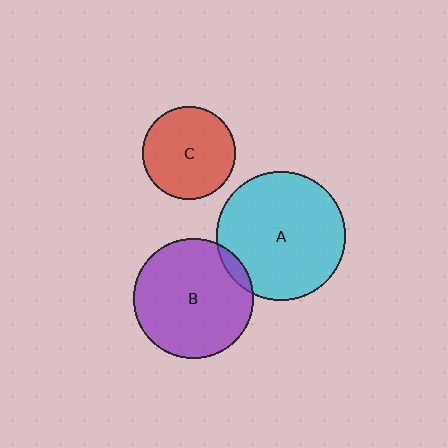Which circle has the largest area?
Circle A (cyan).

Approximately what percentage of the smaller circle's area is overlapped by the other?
Approximately 5%.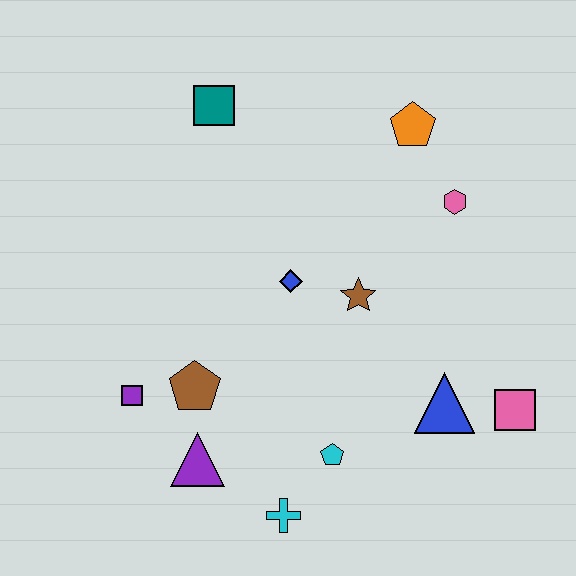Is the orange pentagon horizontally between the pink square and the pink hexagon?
No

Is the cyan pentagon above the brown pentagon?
No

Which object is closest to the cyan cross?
The cyan pentagon is closest to the cyan cross.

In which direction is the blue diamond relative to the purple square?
The blue diamond is to the right of the purple square.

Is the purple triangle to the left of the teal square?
Yes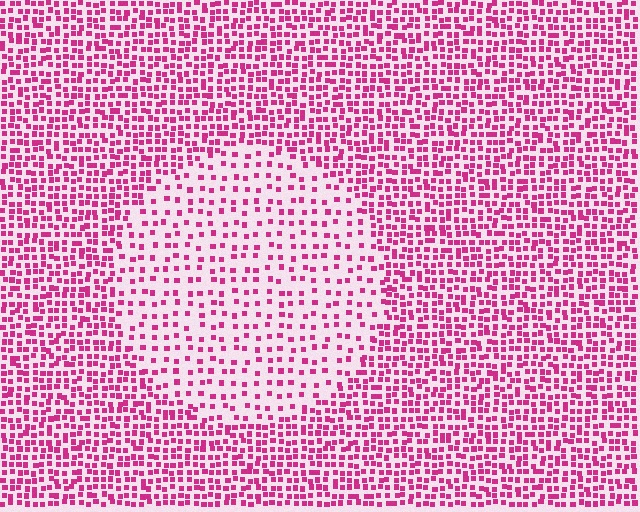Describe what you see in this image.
The image contains small magenta elements arranged at two different densities. A circle-shaped region is visible where the elements are less densely packed than the surrounding area.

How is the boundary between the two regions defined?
The boundary is defined by a change in element density (approximately 2.2x ratio). All elements are the same color, size, and shape.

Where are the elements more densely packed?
The elements are more densely packed outside the circle boundary.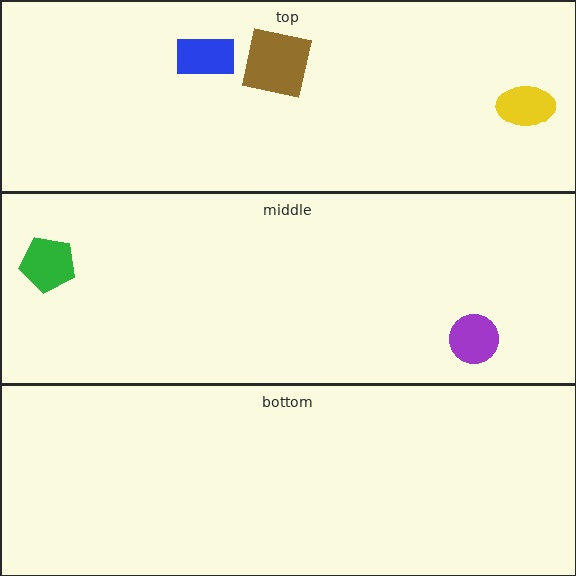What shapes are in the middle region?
The green pentagon, the purple circle.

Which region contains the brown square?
The top region.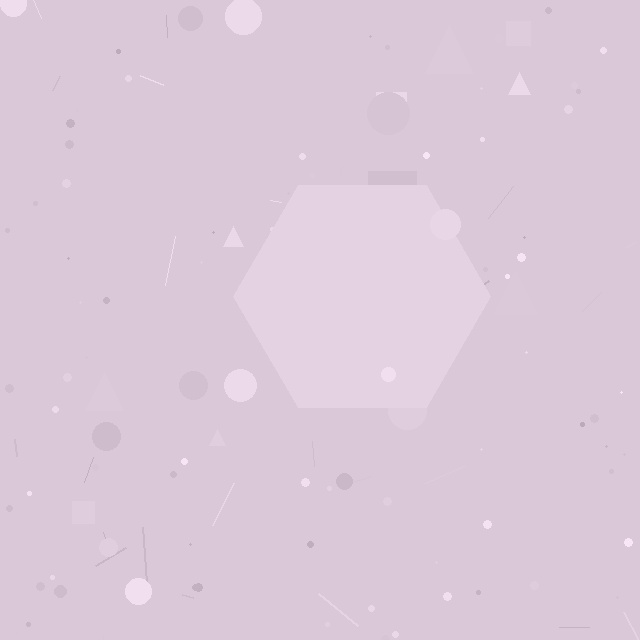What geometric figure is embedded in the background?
A hexagon is embedded in the background.